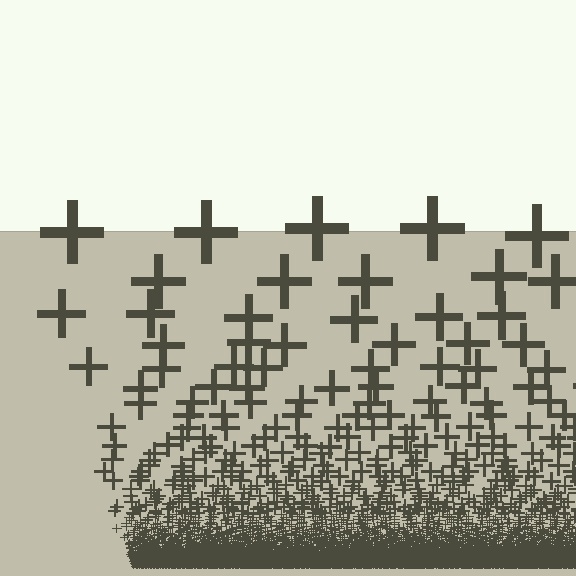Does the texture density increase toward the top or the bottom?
Density increases toward the bottom.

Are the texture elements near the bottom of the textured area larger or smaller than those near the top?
Smaller. The gradient is inverted — elements near the bottom are smaller and denser.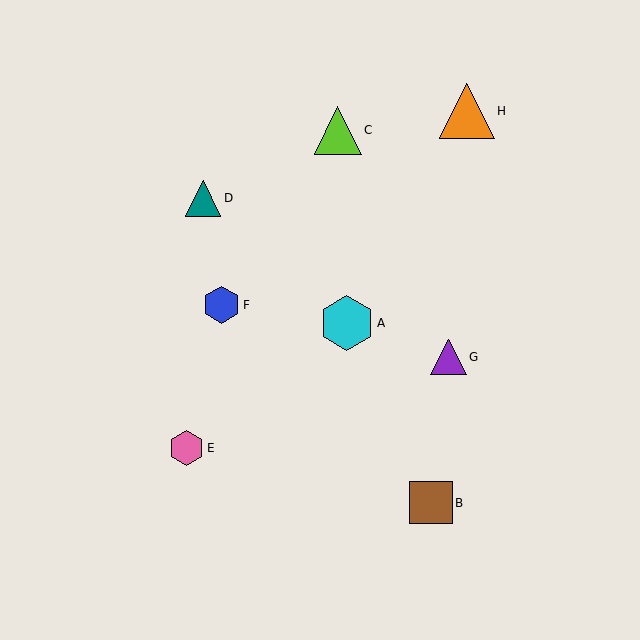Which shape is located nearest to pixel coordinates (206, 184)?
The teal triangle (labeled D) at (203, 198) is nearest to that location.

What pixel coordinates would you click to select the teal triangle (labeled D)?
Click at (203, 198) to select the teal triangle D.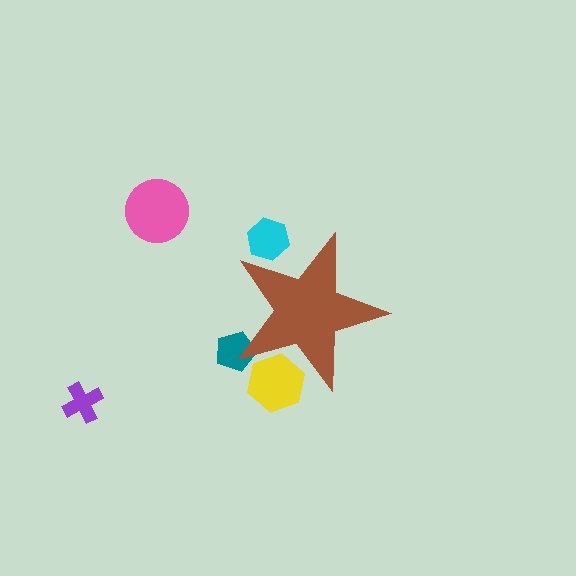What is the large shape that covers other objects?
A brown star.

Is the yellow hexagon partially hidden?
Yes, the yellow hexagon is partially hidden behind the brown star.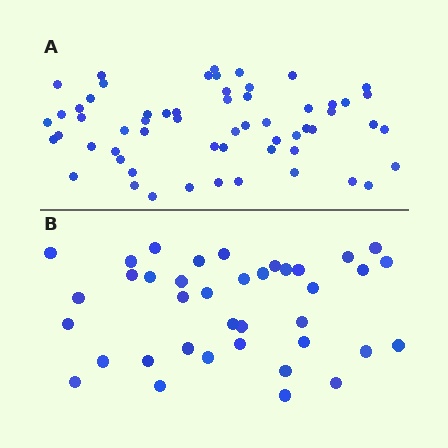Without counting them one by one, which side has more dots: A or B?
Region A (the top region) has more dots.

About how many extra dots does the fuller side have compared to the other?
Region A has approximately 20 more dots than region B.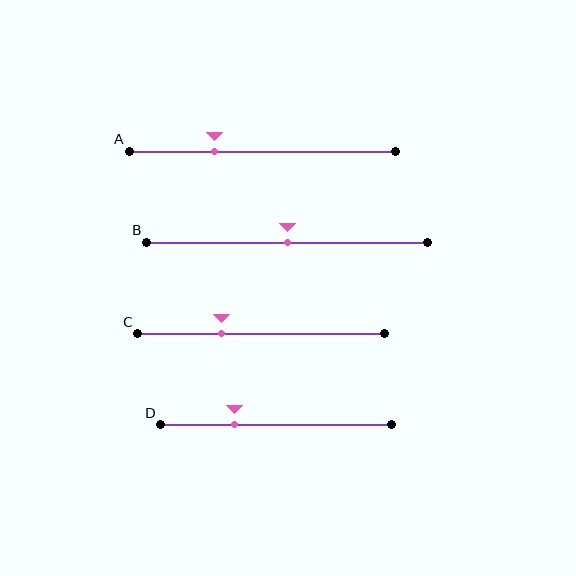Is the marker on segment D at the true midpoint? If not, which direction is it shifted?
No, the marker on segment D is shifted to the left by about 18% of the segment length.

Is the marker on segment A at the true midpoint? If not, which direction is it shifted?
No, the marker on segment A is shifted to the left by about 18% of the segment length.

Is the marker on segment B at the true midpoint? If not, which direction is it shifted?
Yes, the marker on segment B is at the true midpoint.